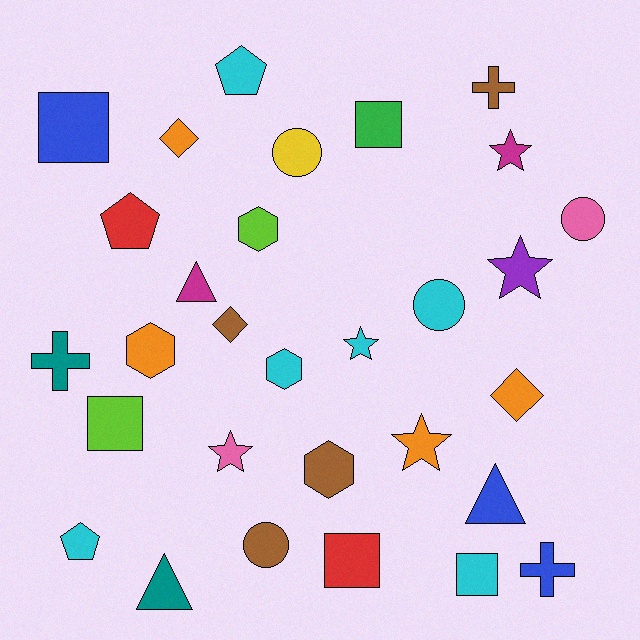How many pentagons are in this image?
There are 3 pentagons.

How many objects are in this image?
There are 30 objects.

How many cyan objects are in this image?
There are 6 cyan objects.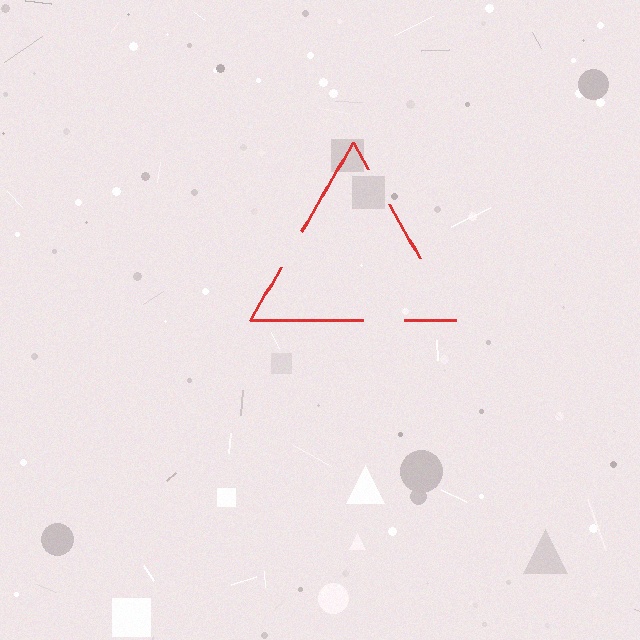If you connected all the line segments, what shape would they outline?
They would outline a triangle.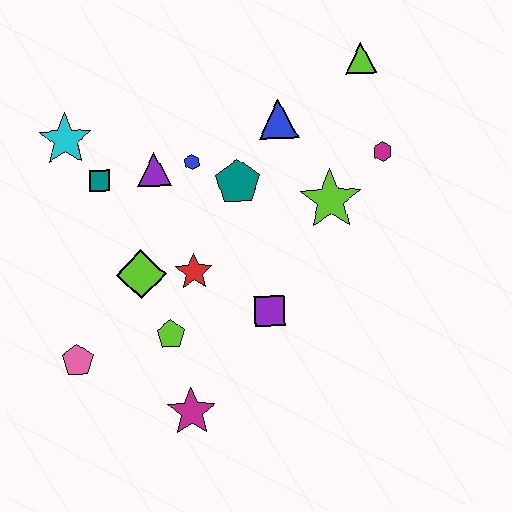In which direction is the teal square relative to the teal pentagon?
The teal square is to the left of the teal pentagon.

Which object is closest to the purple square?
The red star is closest to the purple square.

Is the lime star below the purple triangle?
Yes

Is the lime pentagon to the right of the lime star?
No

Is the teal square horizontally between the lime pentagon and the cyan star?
Yes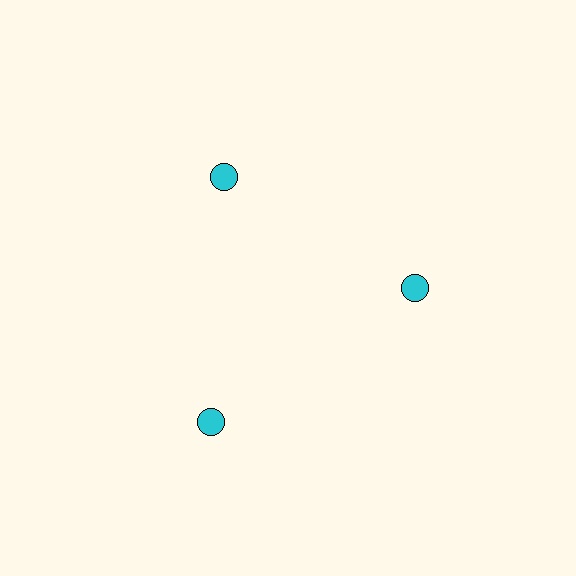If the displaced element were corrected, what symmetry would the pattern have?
It would have 3-fold rotational symmetry — the pattern would map onto itself every 120 degrees.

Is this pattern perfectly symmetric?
No. The 3 cyan circles are arranged in a ring, but one element near the 7 o'clock position is pushed outward from the center, breaking the 3-fold rotational symmetry.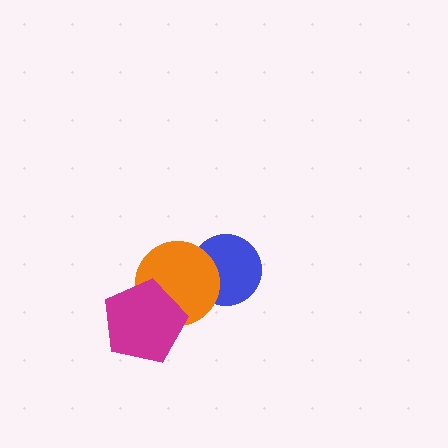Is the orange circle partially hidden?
Yes, it is partially covered by another shape.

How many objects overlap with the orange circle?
2 objects overlap with the orange circle.